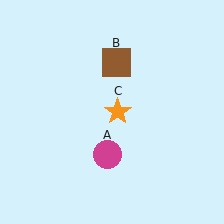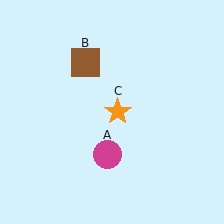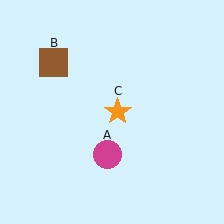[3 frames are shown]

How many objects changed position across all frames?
1 object changed position: brown square (object B).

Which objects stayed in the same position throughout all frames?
Magenta circle (object A) and orange star (object C) remained stationary.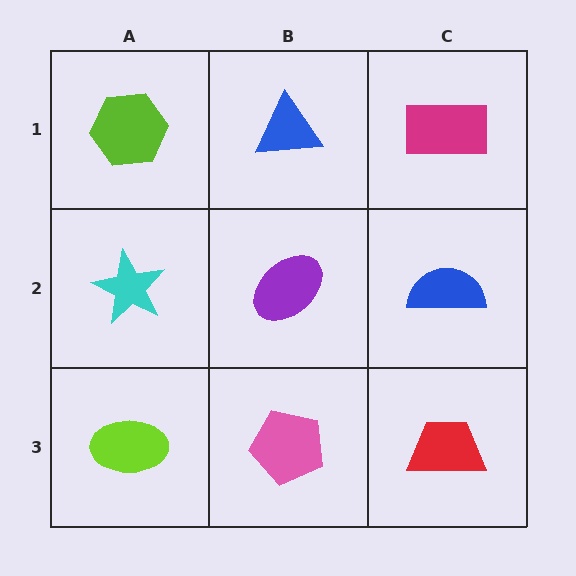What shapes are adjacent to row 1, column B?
A purple ellipse (row 2, column B), a lime hexagon (row 1, column A), a magenta rectangle (row 1, column C).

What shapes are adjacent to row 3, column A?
A cyan star (row 2, column A), a pink pentagon (row 3, column B).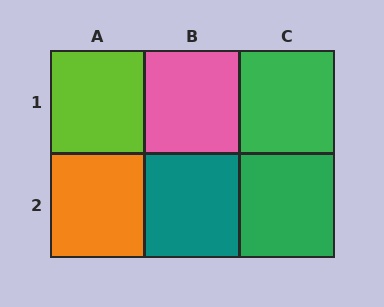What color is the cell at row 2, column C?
Green.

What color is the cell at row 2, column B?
Teal.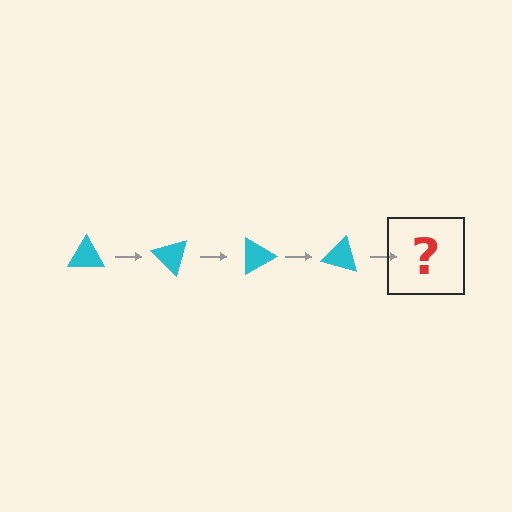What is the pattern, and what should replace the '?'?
The pattern is that the triangle rotates 45 degrees each step. The '?' should be a cyan triangle rotated 180 degrees.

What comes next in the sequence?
The next element should be a cyan triangle rotated 180 degrees.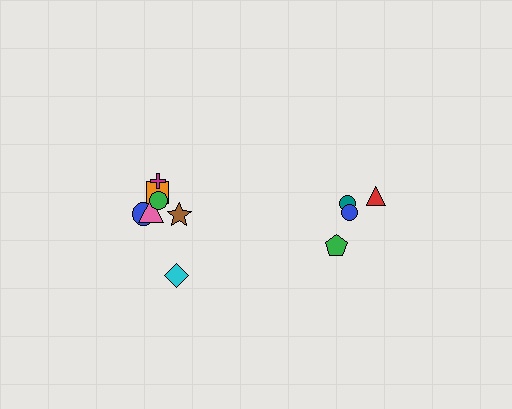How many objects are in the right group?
There are 4 objects.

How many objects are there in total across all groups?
There are 12 objects.